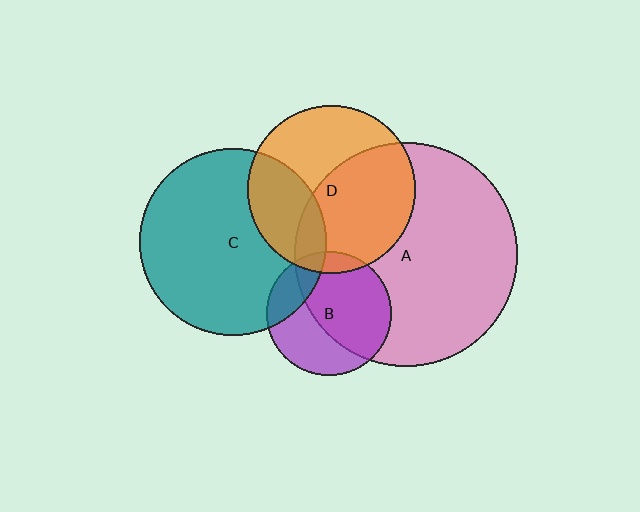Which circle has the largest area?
Circle A (pink).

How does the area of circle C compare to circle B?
Approximately 2.3 times.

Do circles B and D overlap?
Yes.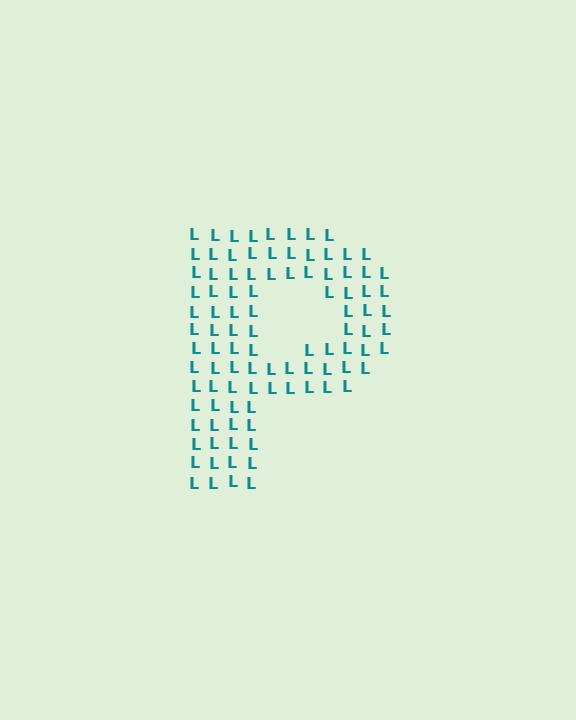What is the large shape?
The large shape is the letter P.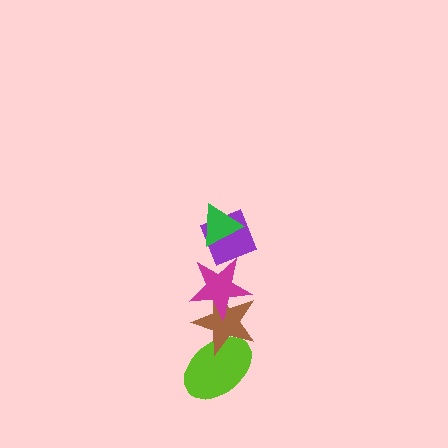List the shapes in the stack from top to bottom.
From top to bottom: the green triangle, the purple diamond, the magenta star, the brown star, the lime ellipse.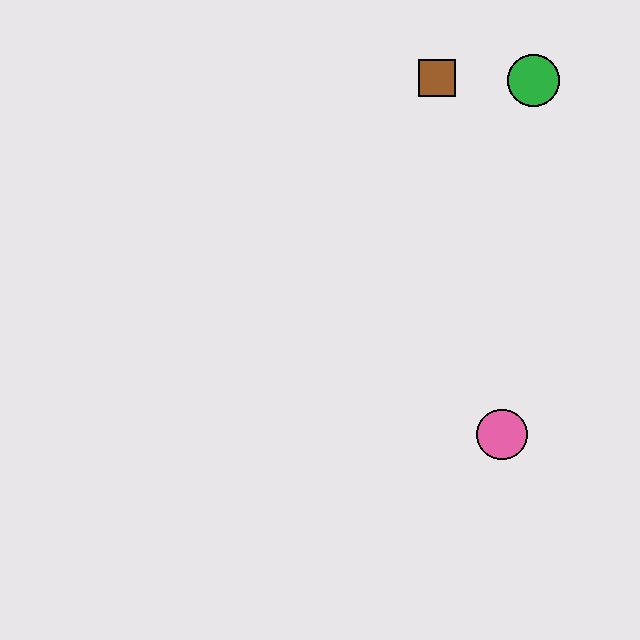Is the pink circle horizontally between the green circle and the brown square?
Yes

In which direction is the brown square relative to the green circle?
The brown square is to the left of the green circle.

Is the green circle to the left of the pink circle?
No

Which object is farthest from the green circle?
The pink circle is farthest from the green circle.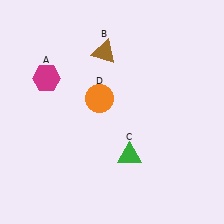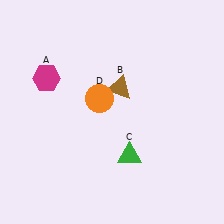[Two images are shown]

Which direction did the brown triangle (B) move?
The brown triangle (B) moved down.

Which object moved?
The brown triangle (B) moved down.